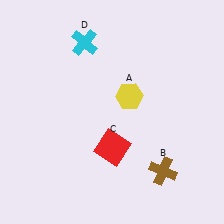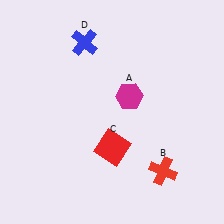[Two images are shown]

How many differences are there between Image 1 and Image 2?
There are 3 differences between the two images.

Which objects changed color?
A changed from yellow to magenta. B changed from brown to red. D changed from cyan to blue.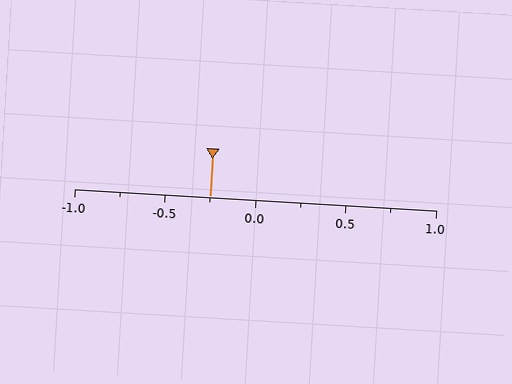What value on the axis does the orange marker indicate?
The marker indicates approximately -0.25.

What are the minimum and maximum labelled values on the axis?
The axis runs from -1.0 to 1.0.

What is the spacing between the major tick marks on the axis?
The major ticks are spaced 0.5 apart.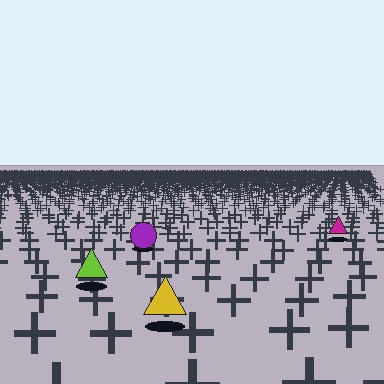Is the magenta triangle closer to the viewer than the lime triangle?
No. The lime triangle is closer — you can tell from the texture gradient: the ground texture is coarser near it.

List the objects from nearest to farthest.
From nearest to farthest: the yellow triangle, the lime triangle, the purple circle, the magenta triangle.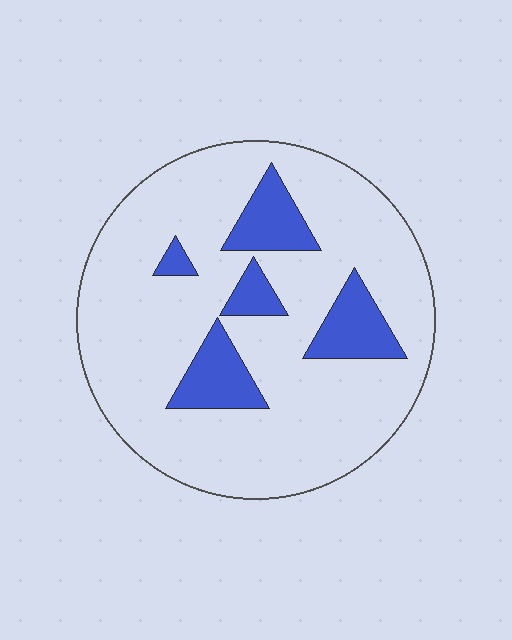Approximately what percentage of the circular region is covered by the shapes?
Approximately 15%.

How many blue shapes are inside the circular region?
5.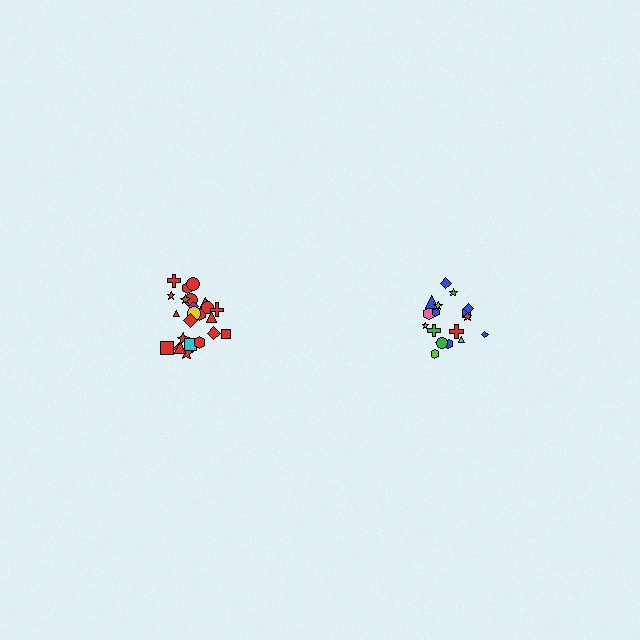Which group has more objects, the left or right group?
The left group.